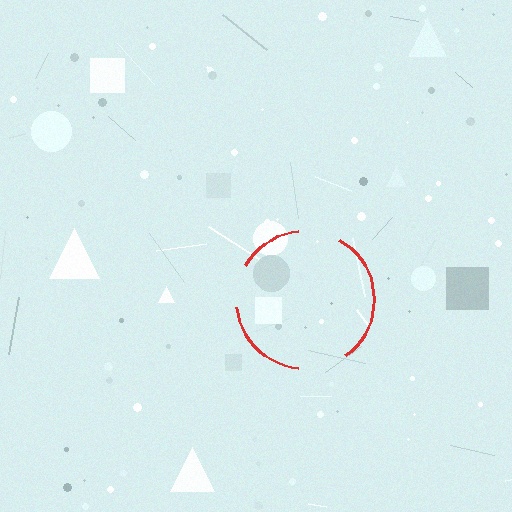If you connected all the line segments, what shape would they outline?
They would outline a circle.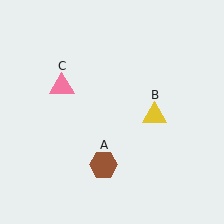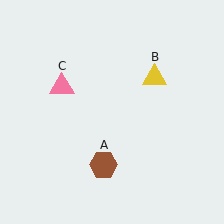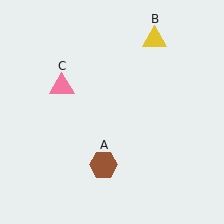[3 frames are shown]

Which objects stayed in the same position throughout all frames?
Brown hexagon (object A) and pink triangle (object C) remained stationary.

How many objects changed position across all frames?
1 object changed position: yellow triangle (object B).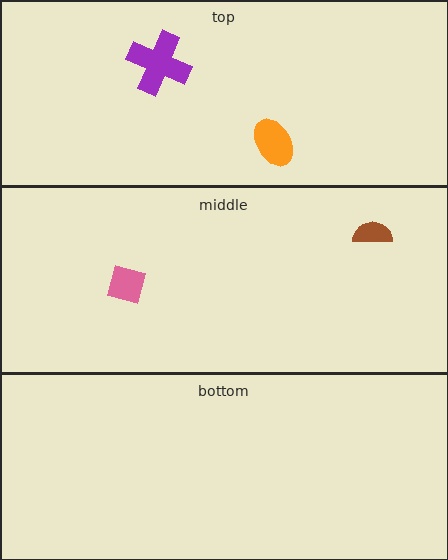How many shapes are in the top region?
2.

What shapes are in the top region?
The orange ellipse, the purple cross.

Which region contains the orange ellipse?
The top region.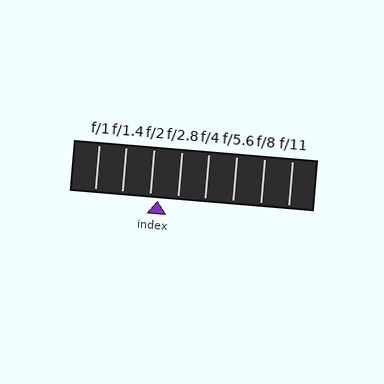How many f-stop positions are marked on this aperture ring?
There are 8 f-stop positions marked.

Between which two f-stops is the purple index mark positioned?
The index mark is between f/2 and f/2.8.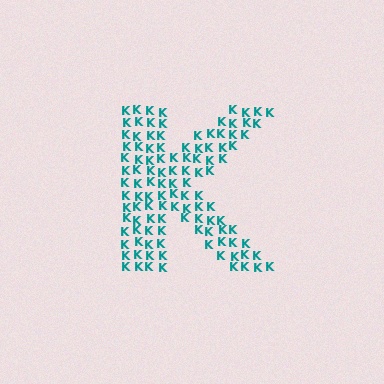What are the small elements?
The small elements are letter K's.